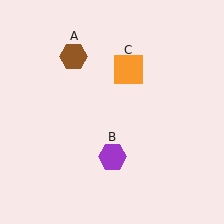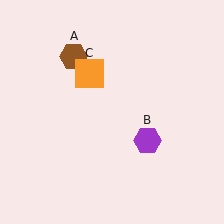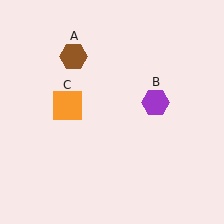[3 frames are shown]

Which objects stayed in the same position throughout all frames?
Brown hexagon (object A) remained stationary.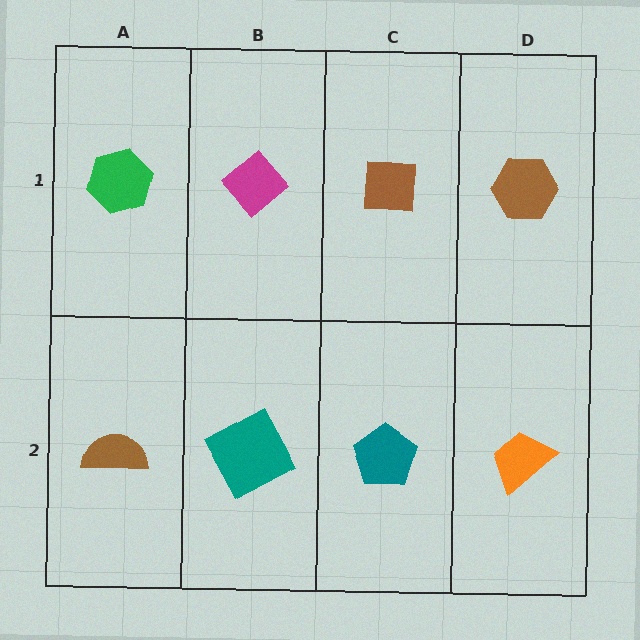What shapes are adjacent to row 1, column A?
A brown semicircle (row 2, column A), a magenta diamond (row 1, column B).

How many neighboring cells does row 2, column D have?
2.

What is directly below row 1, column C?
A teal pentagon.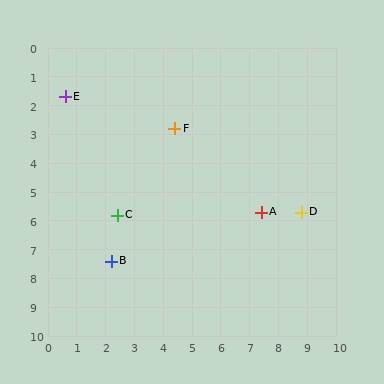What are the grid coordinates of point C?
Point C is at approximately (2.4, 5.8).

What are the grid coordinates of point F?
Point F is at approximately (4.4, 2.8).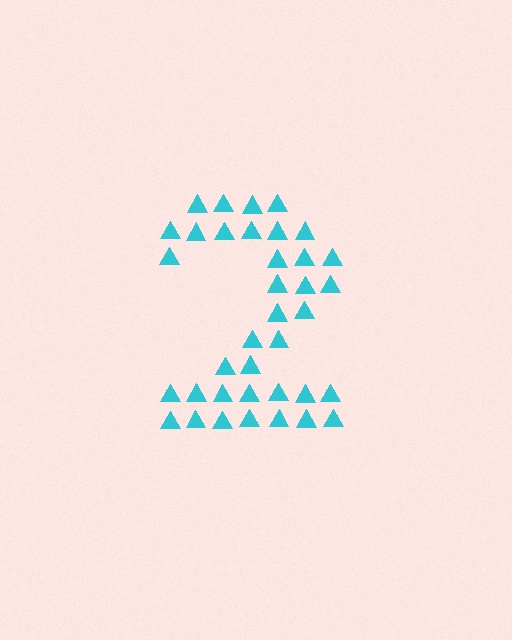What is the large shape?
The large shape is the digit 2.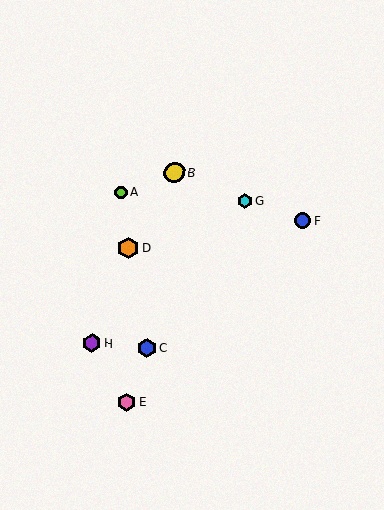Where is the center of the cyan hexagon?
The center of the cyan hexagon is at (245, 201).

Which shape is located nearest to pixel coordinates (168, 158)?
The yellow circle (labeled B) at (174, 173) is nearest to that location.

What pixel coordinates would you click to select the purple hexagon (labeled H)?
Click at (92, 343) to select the purple hexagon H.